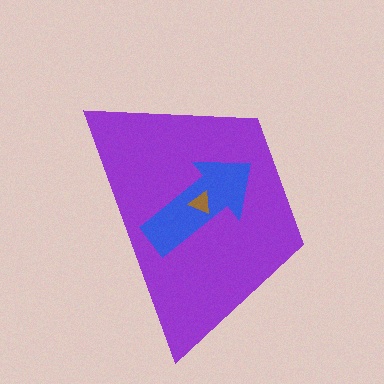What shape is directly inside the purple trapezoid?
The blue arrow.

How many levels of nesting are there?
3.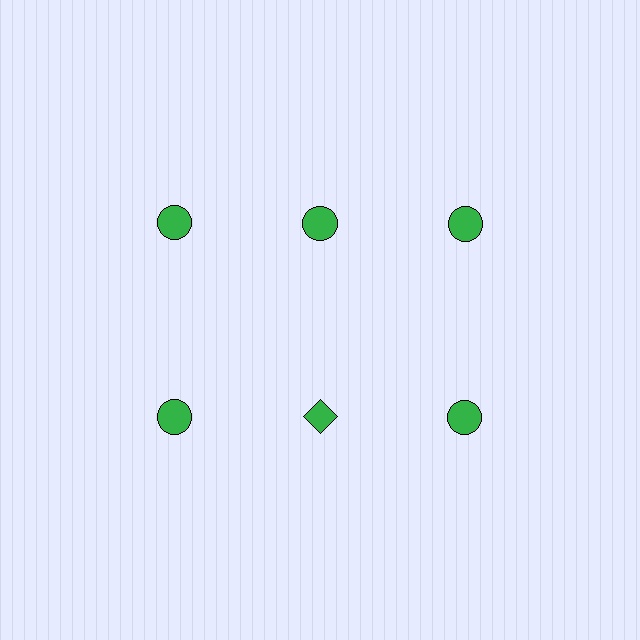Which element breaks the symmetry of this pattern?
The green diamond in the second row, second from left column breaks the symmetry. All other shapes are green circles.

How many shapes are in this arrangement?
There are 6 shapes arranged in a grid pattern.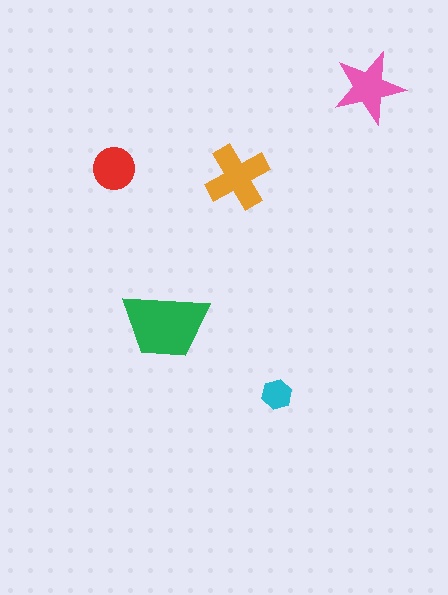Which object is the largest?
The green trapezoid.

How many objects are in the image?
There are 5 objects in the image.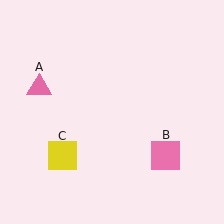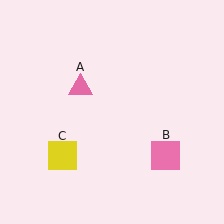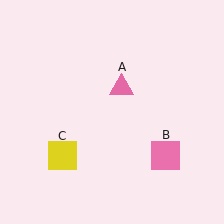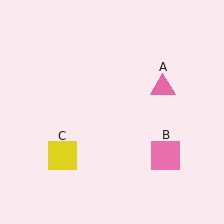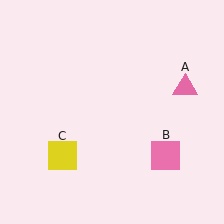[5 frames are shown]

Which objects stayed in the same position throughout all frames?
Pink square (object B) and yellow square (object C) remained stationary.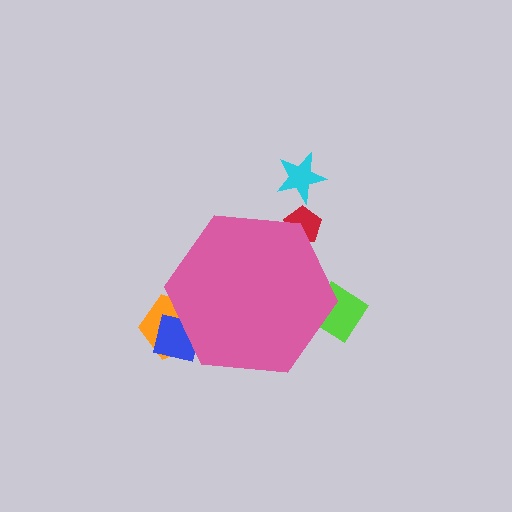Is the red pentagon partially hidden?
Yes, the red pentagon is partially hidden behind the pink hexagon.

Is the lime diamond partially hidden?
Yes, the lime diamond is partially hidden behind the pink hexagon.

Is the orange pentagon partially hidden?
Yes, the orange pentagon is partially hidden behind the pink hexagon.